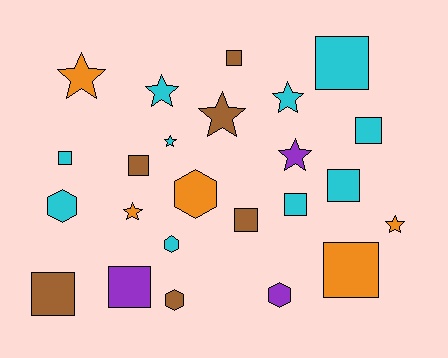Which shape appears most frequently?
Square, with 11 objects.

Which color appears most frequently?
Cyan, with 10 objects.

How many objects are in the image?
There are 24 objects.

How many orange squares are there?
There is 1 orange square.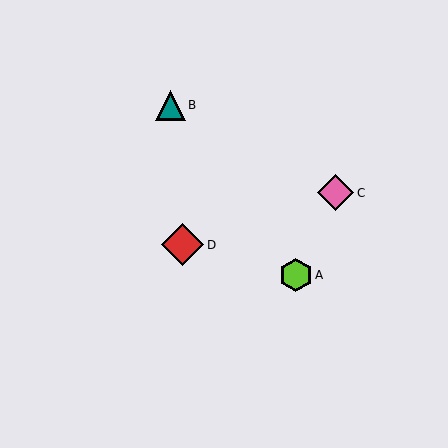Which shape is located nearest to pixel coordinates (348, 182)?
The pink diamond (labeled C) at (336, 193) is nearest to that location.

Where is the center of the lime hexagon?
The center of the lime hexagon is at (296, 275).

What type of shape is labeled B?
Shape B is a teal triangle.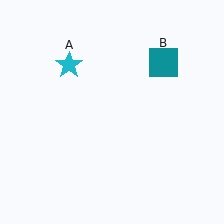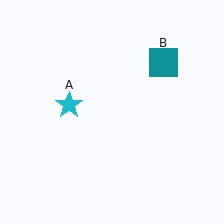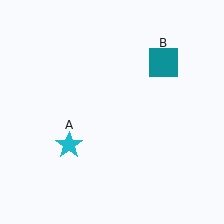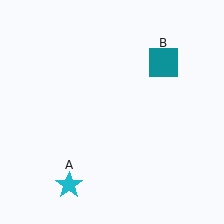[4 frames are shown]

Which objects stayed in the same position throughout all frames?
Teal square (object B) remained stationary.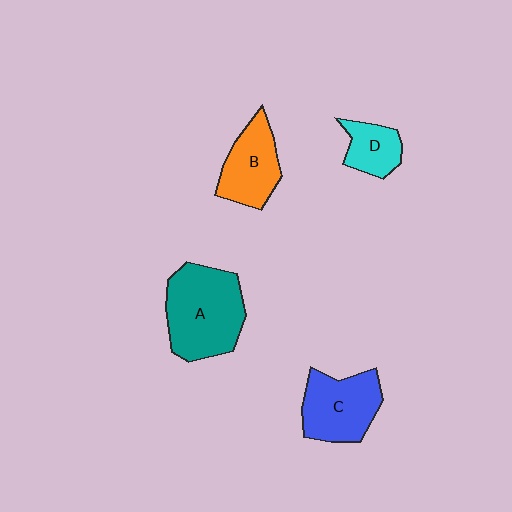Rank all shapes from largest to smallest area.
From largest to smallest: A (teal), C (blue), B (orange), D (cyan).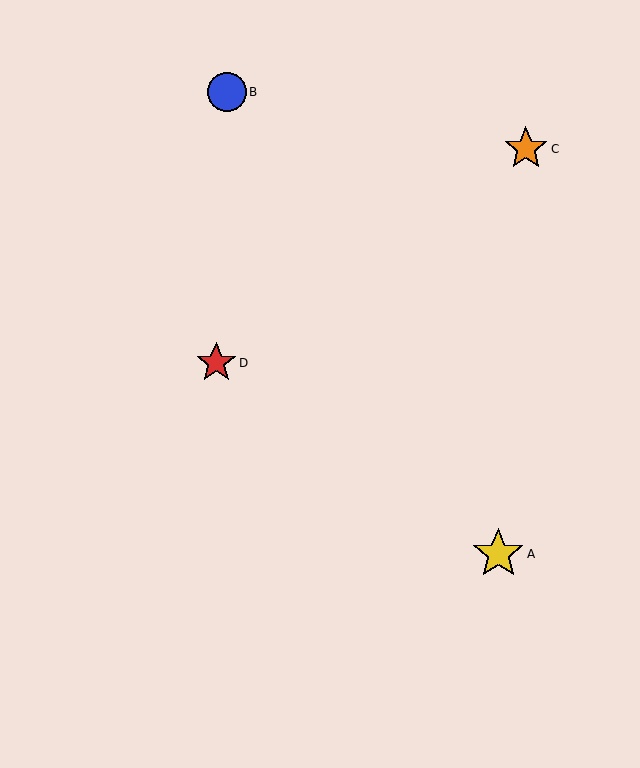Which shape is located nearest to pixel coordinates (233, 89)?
The blue circle (labeled B) at (227, 92) is nearest to that location.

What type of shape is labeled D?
Shape D is a red star.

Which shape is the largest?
The yellow star (labeled A) is the largest.